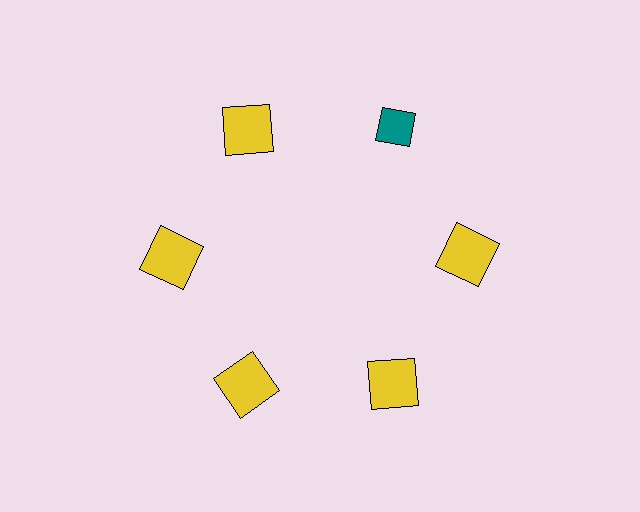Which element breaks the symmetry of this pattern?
The teal diamond at roughly the 1 o'clock position breaks the symmetry. All other shapes are yellow squares.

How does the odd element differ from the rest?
It differs in both color (teal instead of yellow) and shape (diamond instead of square).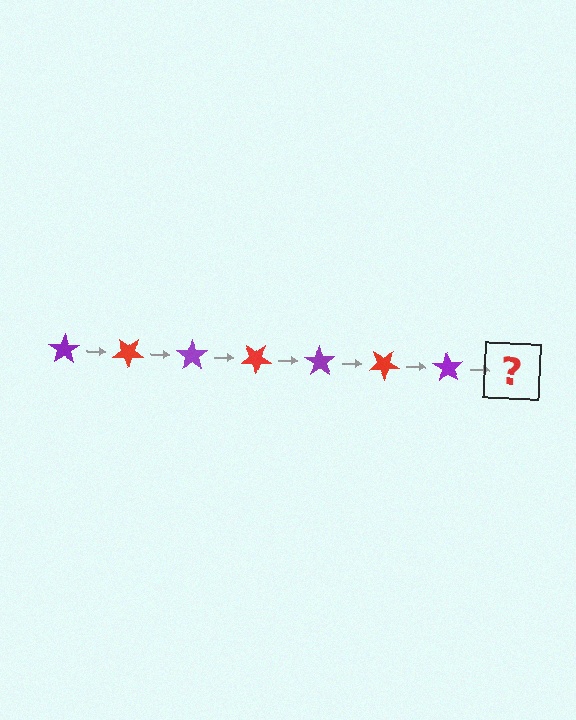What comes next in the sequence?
The next element should be a red star, rotated 245 degrees from the start.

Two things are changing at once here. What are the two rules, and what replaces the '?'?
The two rules are that it rotates 35 degrees each step and the color cycles through purple and red. The '?' should be a red star, rotated 245 degrees from the start.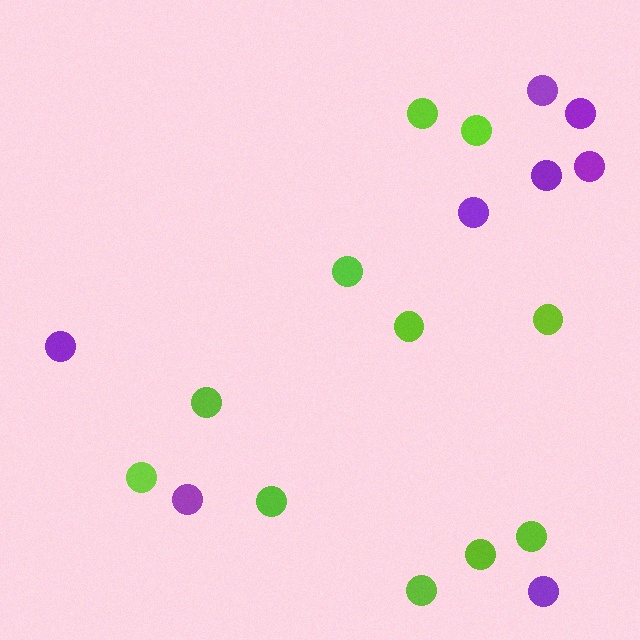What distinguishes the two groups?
There are 2 groups: one group of lime circles (11) and one group of purple circles (8).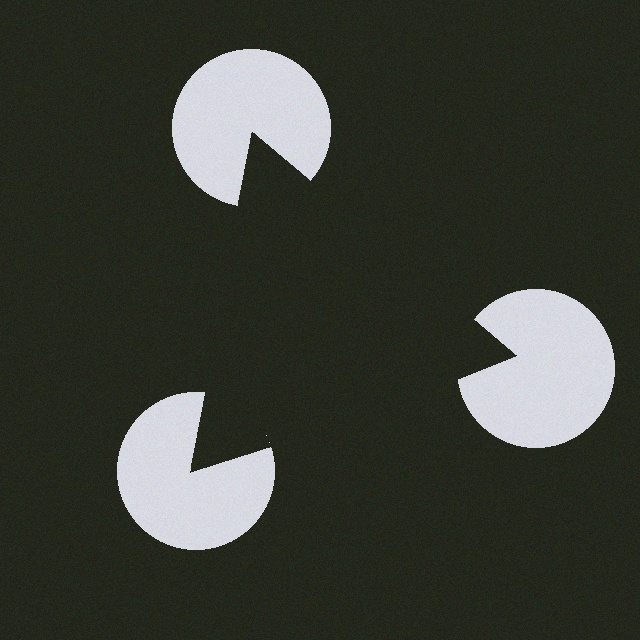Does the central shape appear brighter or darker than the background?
It typically appears slightly darker than the background, even though no actual brightness change is drawn.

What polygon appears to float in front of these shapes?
An illusory triangle — its edges are inferred from the aligned wedge cuts in the pac-man discs, not physically drawn.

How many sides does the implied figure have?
3 sides.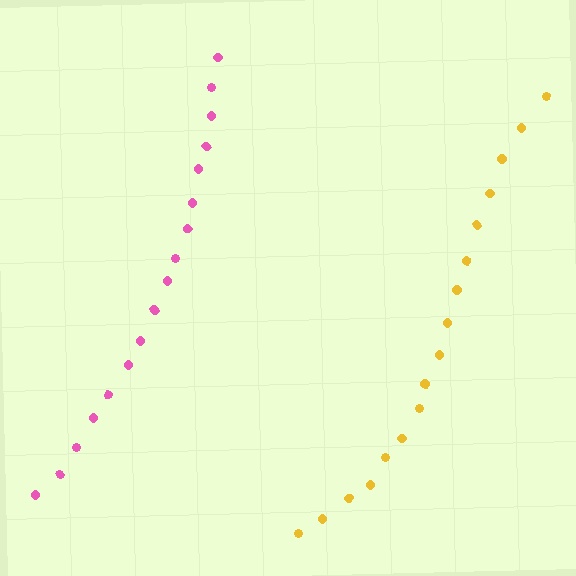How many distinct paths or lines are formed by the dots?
There are 2 distinct paths.